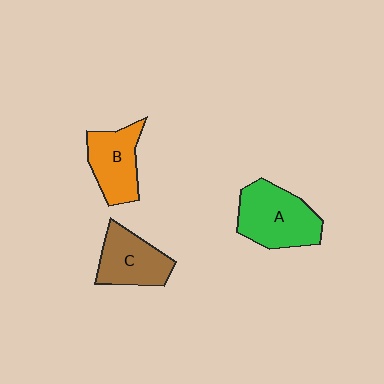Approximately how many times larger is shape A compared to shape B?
Approximately 1.3 times.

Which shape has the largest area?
Shape A (green).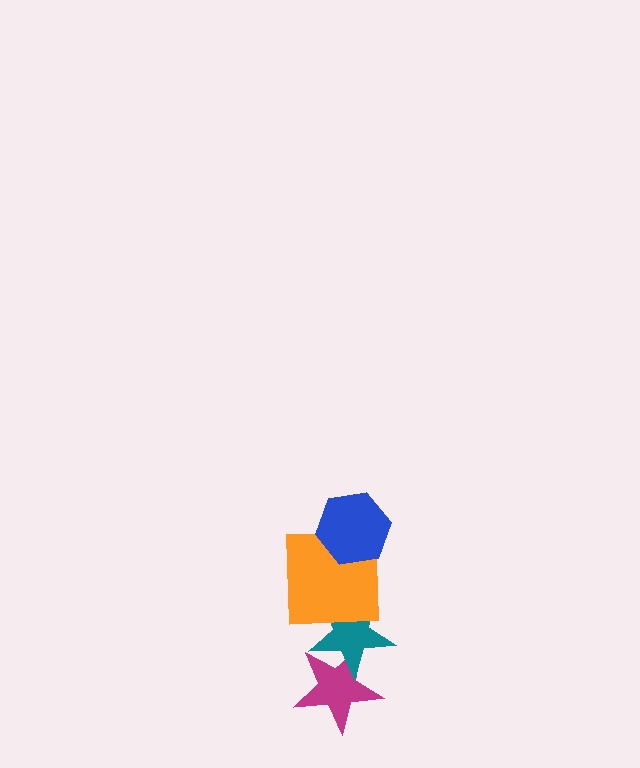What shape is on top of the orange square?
The blue hexagon is on top of the orange square.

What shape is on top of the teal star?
The orange square is on top of the teal star.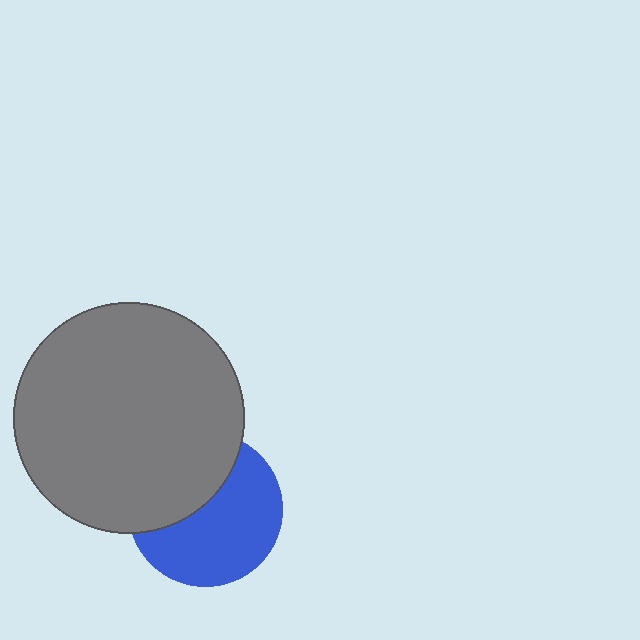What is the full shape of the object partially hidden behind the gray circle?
The partially hidden object is a blue circle.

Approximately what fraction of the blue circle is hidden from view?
Roughly 40% of the blue circle is hidden behind the gray circle.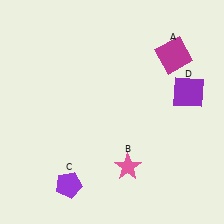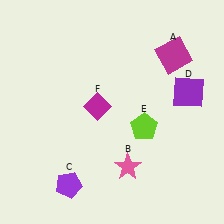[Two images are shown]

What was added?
A lime pentagon (E), a magenta diamond (F) were added in Image 2.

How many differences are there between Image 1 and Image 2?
There are 2 differences between the two images.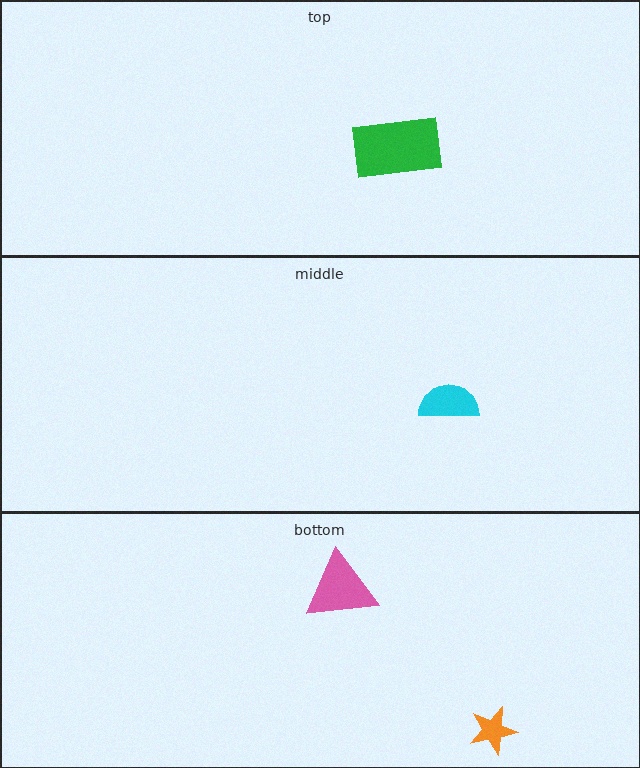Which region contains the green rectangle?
The top region.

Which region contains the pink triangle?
The bottom region.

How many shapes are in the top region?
1.